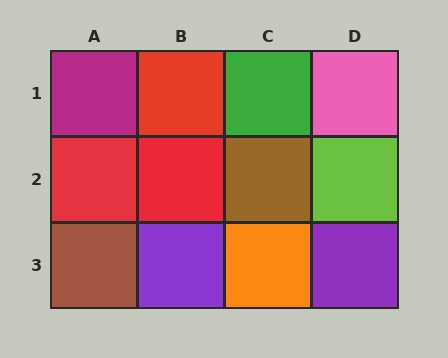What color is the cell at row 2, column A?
Red.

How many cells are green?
1 cell is green.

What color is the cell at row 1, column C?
Green.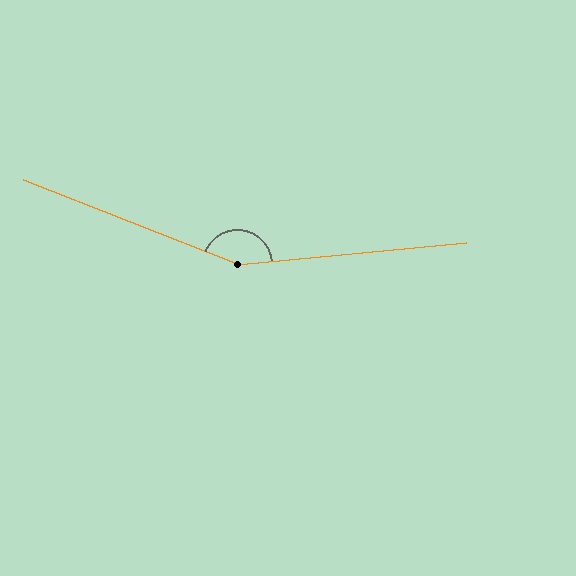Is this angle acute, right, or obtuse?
It is obtuse.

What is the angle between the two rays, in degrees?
Approximately 153 degrees.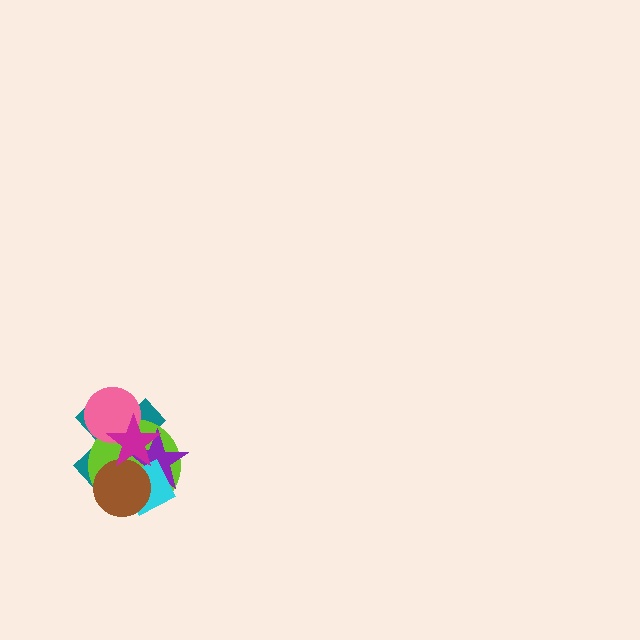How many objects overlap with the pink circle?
3 objects overlap with the pink circle.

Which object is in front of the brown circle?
The magenta star is in front of the brown circle.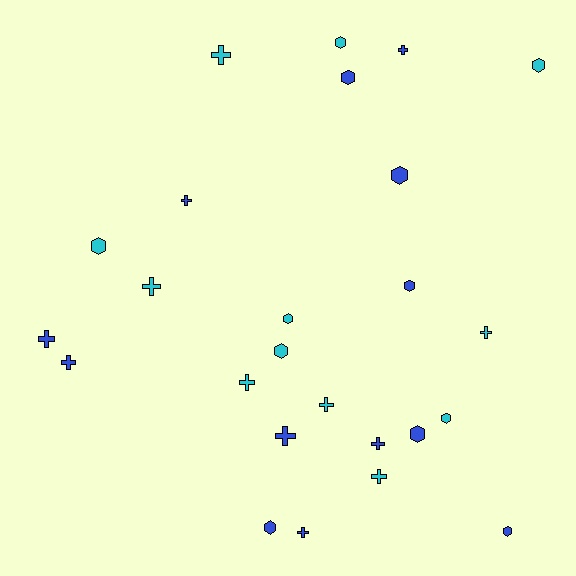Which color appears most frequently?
Blue, with 13 objects.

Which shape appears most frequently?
Cross, with 13 objects.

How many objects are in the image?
There are 25 objects.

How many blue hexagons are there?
There are 6 blue hexagons.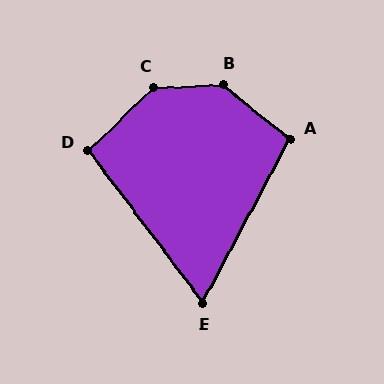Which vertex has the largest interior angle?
B, at approximately 139 degrees.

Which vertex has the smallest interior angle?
E, at approximately 65 degrees.